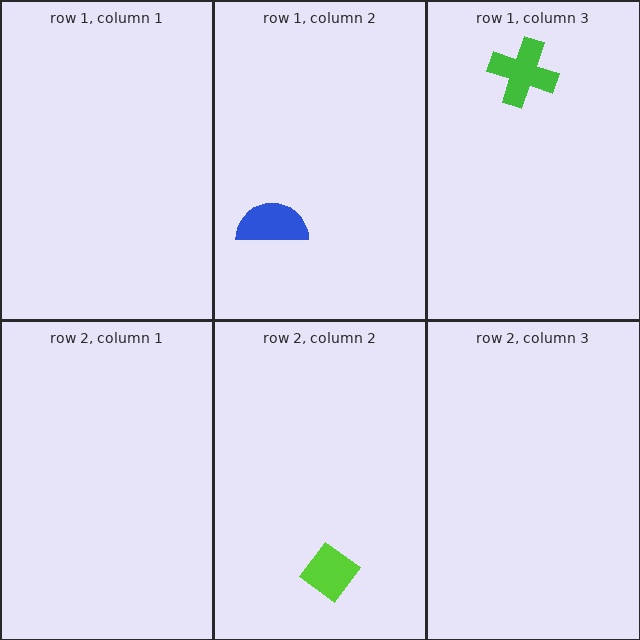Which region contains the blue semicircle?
The row 1, column 2 region.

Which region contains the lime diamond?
The row 2, column 2 region.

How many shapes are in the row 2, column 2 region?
1.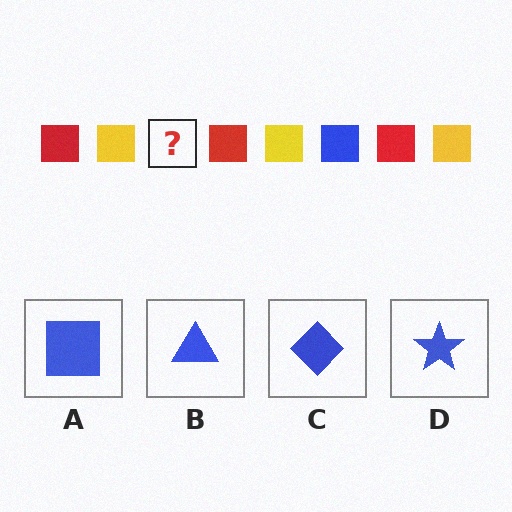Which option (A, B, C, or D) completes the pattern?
A.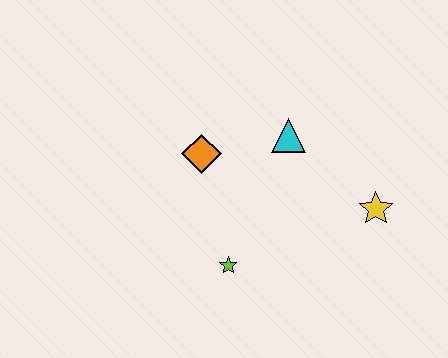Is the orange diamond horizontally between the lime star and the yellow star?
No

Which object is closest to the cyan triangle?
The orange diamond is closest to the cyan triangle.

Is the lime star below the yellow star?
Yes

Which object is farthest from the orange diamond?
The yellow star is farthest from the orange diamond.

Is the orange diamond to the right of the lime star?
No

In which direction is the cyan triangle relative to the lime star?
The cyan triangle is above the lime star.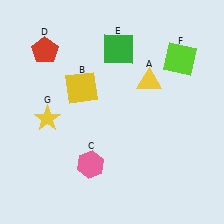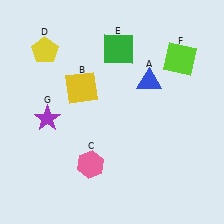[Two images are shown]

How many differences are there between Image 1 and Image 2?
There are 3 differences between the two images.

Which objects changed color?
A changed from yellow to blue. D changed from red to yellow. G changed from yellow to purple.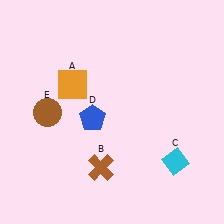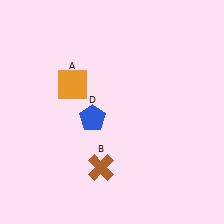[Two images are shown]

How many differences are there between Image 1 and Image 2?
There are 2 differences between the two images.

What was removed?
The cyan diamond (C), the brown circle (E) were removed in Image 2.